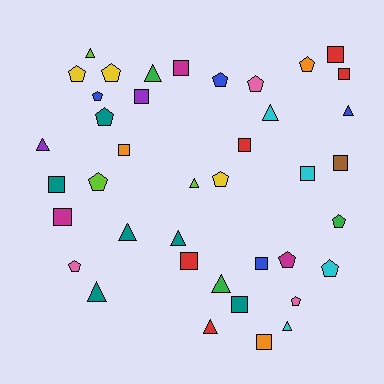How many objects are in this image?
There are 40 objects.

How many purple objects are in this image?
There are 2 purple objects.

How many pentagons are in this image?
There are 14 pentagons.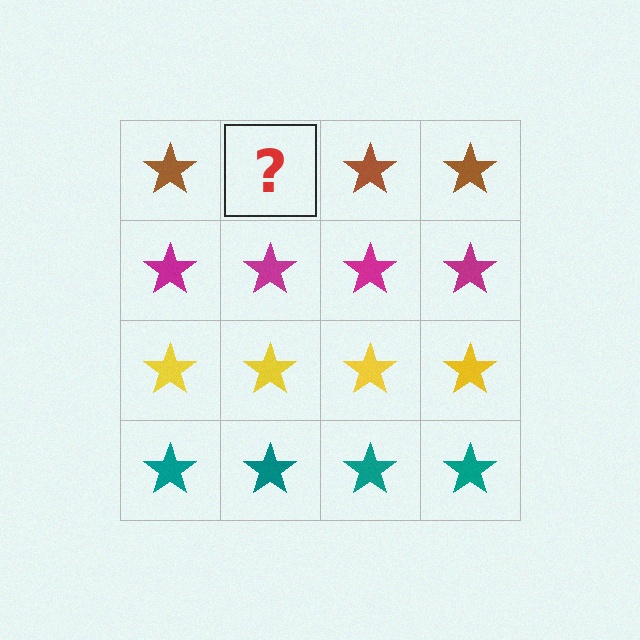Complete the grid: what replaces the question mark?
The question mark should be replaced with a brown star.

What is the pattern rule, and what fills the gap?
The rule is that each row has a consistent color. The gap should be filled with a brown star.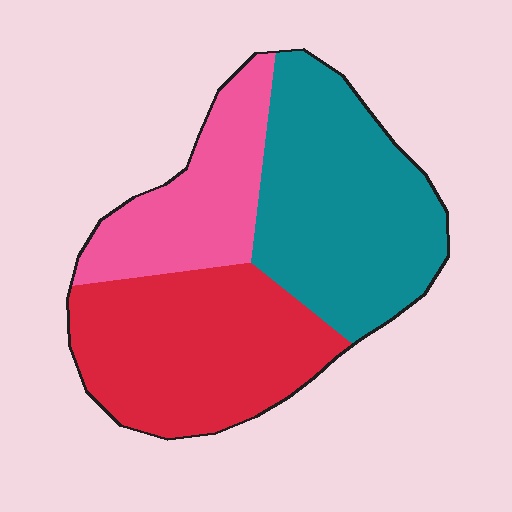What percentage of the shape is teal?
Teal takes up about two fifths (2/5) of the shape.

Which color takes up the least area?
Pink, at roughly 25%.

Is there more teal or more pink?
Teal.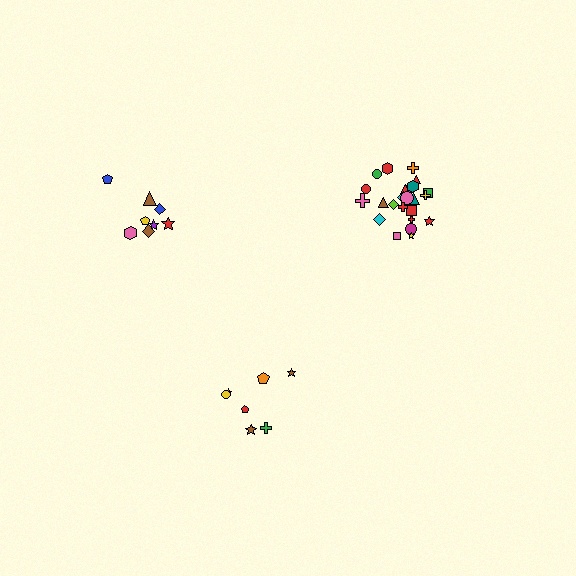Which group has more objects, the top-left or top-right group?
The top-right group.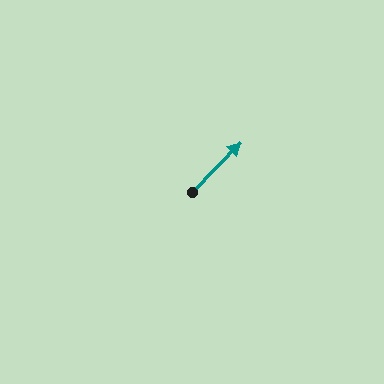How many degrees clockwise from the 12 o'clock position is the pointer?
Approximately 44 degrees.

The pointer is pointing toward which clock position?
Roughly 1 o'clock.